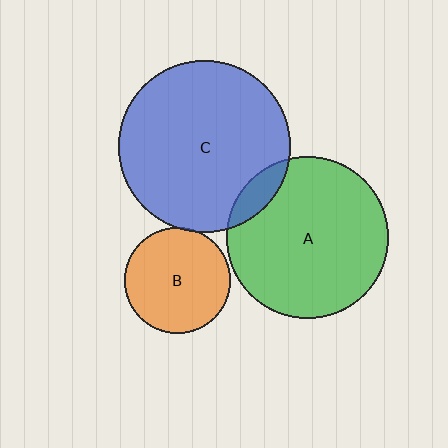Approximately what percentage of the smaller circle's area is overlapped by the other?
Approximately 10%.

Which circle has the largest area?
Circle C (blue).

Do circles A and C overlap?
Yes.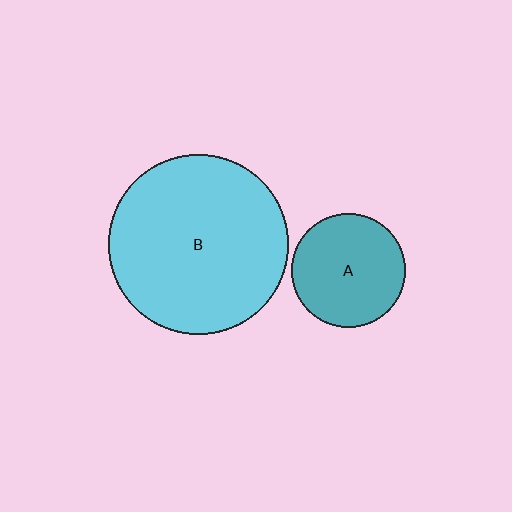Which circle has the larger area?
Circle B (cyan).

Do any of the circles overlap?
No, none of the circles overlap.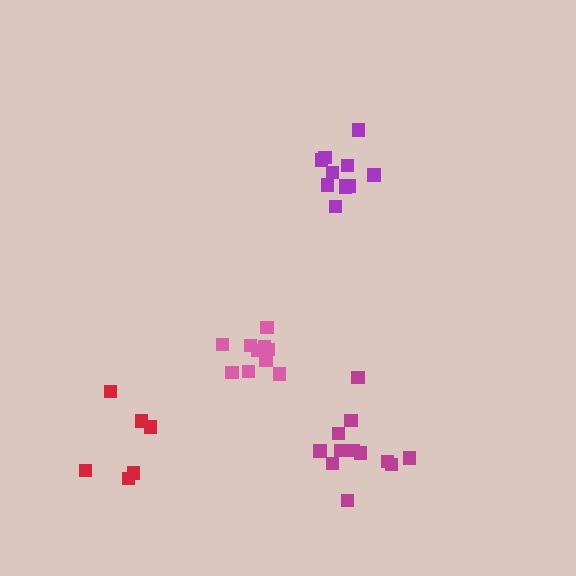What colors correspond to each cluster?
The clusters are colored: red, purple, magenta, pink.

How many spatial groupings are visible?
There are 4 spatial groupings.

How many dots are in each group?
Group 1: 6 dots, Group 2: 11 dots, Group 3: 12 dots, Group 4: 10 dots (39 total).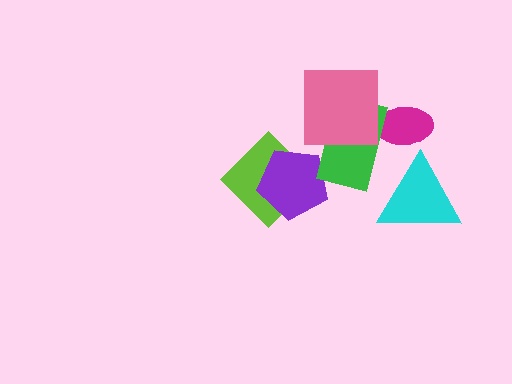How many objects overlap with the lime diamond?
1 object overlaps with the lime diamond.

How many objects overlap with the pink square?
1 object overlaps with the pink square.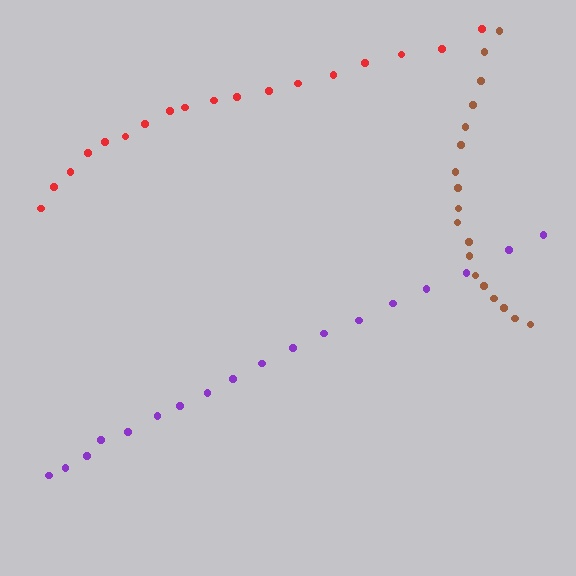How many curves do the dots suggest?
There are 3 distinct paths.